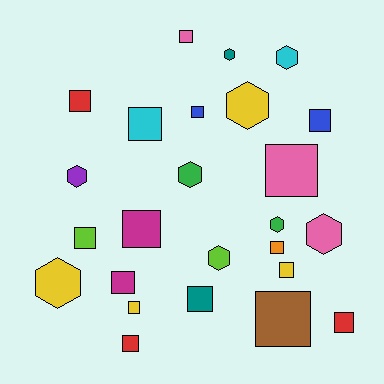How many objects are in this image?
There are 25 objects.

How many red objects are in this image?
There are 3 red objects.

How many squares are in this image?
There are 16 squares.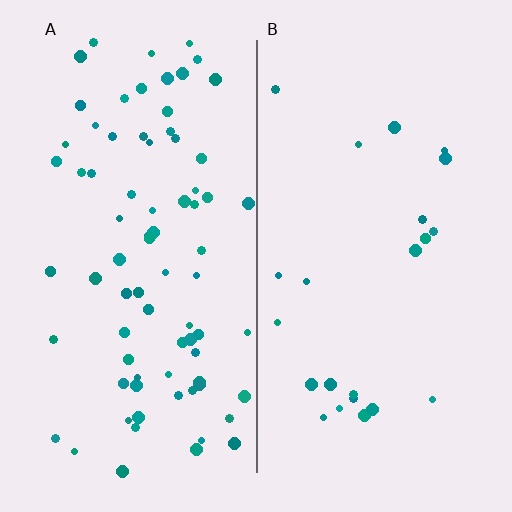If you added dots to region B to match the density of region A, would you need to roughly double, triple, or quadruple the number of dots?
Approximately triple.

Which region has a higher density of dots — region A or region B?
A (the left).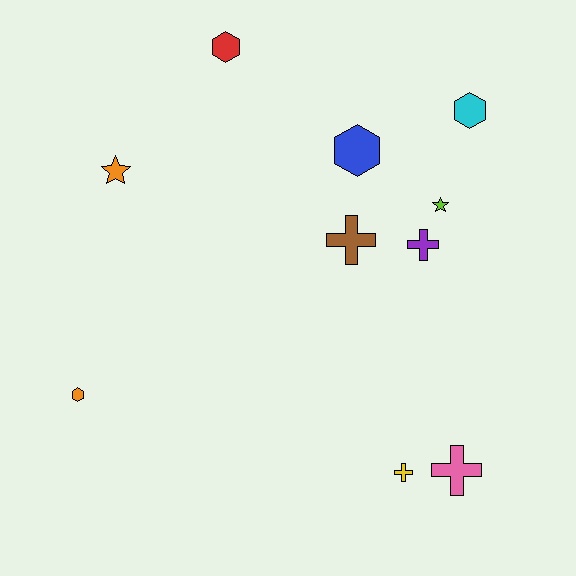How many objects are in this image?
There are 10 objects.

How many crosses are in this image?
There are 4 crosses.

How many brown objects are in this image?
There is 1 brown object.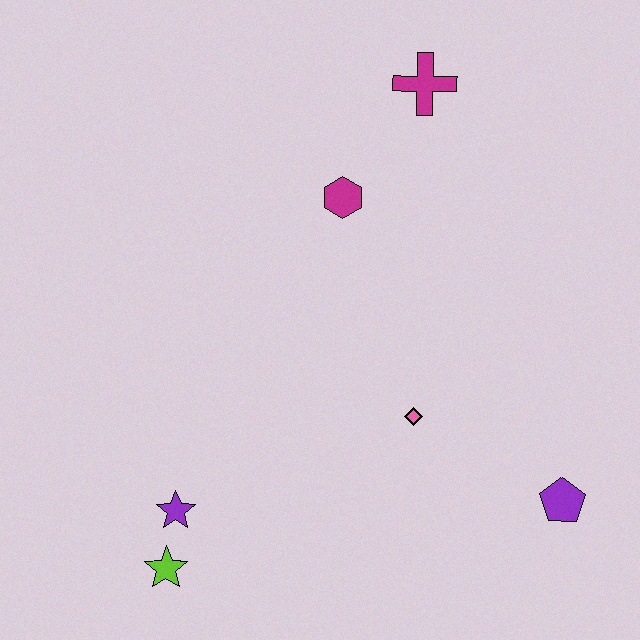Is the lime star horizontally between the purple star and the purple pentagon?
No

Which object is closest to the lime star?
The purple star is closest to the lime star.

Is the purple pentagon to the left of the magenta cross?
No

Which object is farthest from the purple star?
The magenta cross is farthest from the purple star.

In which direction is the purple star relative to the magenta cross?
The purple star is below the magenta cross.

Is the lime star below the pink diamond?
Yes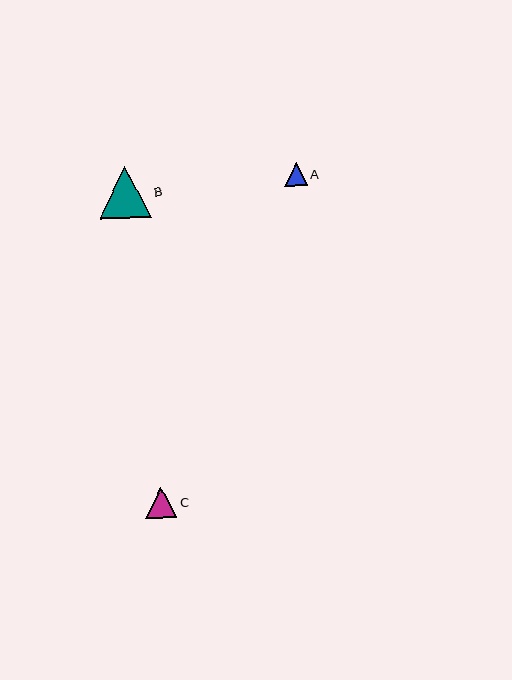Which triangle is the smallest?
Triangle A is the smallest with a size of approximately 22 pixels.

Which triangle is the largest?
Triangle B is the largest with a size of approximately 52 pixels.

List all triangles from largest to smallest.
From largest to smallest: B, C, A.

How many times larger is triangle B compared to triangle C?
Triangle B is approximately 1.7 times the size of triangle C.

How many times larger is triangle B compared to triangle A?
Triangle B is approximately 2.3 times the size of triangle A.